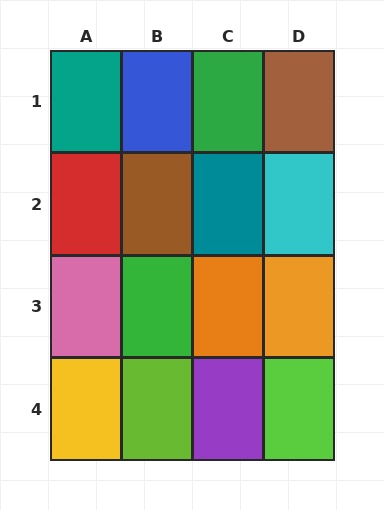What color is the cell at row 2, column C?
Teal.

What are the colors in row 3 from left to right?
Pink, green, orange, orange.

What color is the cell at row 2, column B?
Brown.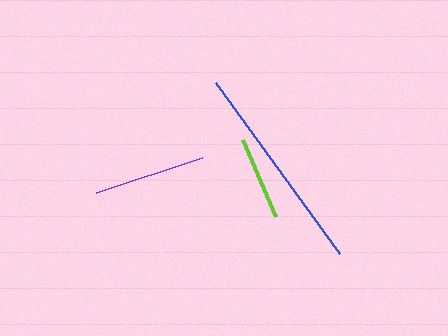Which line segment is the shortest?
The lime line is the shortest at approximately 84 pixels.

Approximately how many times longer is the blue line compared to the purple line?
The blue line is approximately 1.9 times the length of the purple line.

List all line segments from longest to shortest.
From longest to shortest: blue, purple, lime.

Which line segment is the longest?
The blue line is the longest at approximately 211 pixels.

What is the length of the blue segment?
The blue segment is approximately 211 pixels long.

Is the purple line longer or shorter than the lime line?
The purple line is longer than the lime line.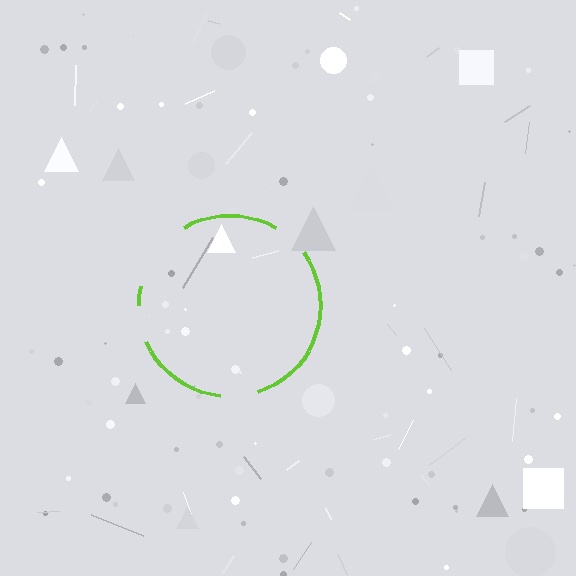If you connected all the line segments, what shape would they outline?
They would outline a circle.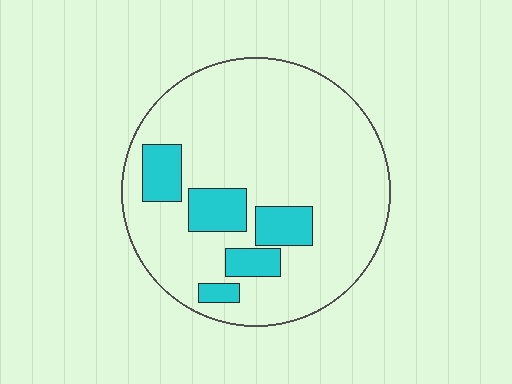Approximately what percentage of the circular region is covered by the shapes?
Approximately 15%.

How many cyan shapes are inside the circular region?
5.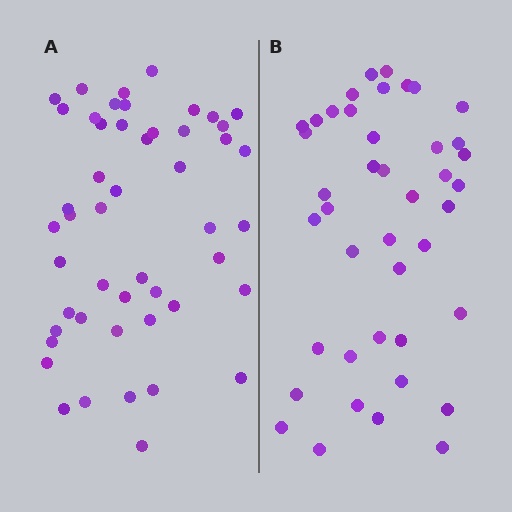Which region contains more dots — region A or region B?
Region A (the left region) has more dots.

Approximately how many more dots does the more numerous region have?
Region A has roughly 8 or so more dots than region B.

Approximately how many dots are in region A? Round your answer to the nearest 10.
About 50 dots. (The exact count is 49, which rounds to 50.)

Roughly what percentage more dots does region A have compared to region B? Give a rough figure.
About 15% more.